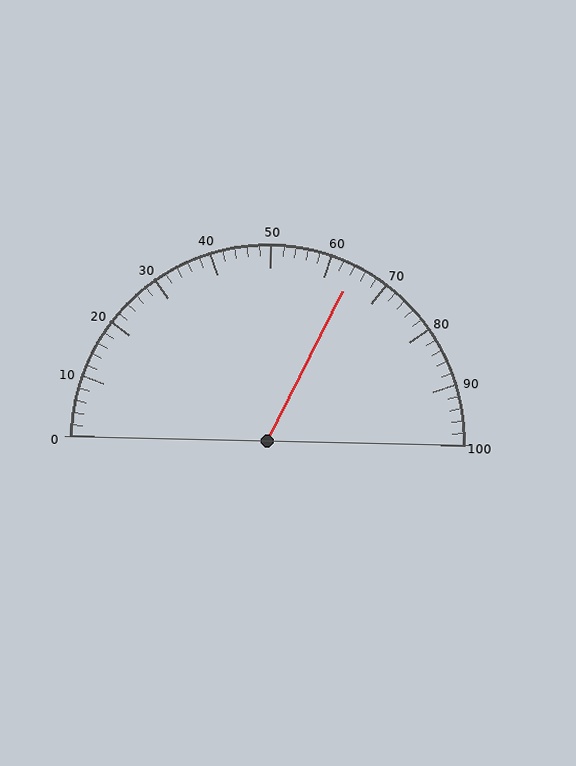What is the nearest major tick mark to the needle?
The nearest major tick mark is 60.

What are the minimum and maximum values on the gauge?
The gauge ranges from 0 to 100.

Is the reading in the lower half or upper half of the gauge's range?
The reading is in the upper half of the range (0 to 100).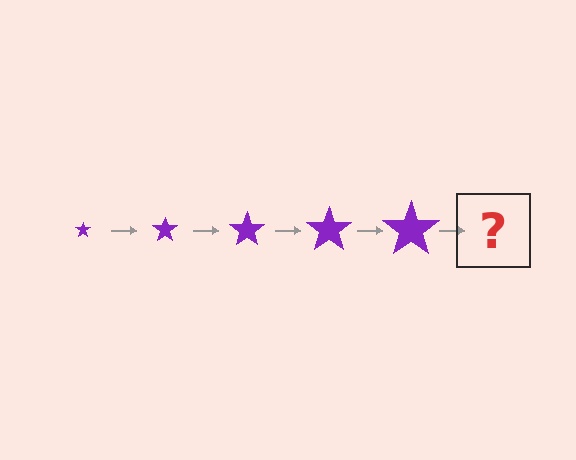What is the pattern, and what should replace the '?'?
The pattern is that the star gets progressively larger each step. The '?' should be a purple star, larger than the previous one.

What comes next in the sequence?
The next element should be a purple star, larger than the previous one.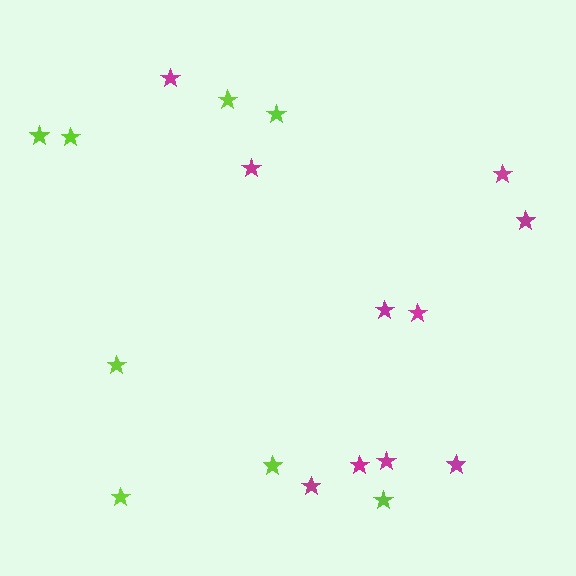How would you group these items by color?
There are 2 groups: one group of magenta stars (10) and one group of lime stars (8).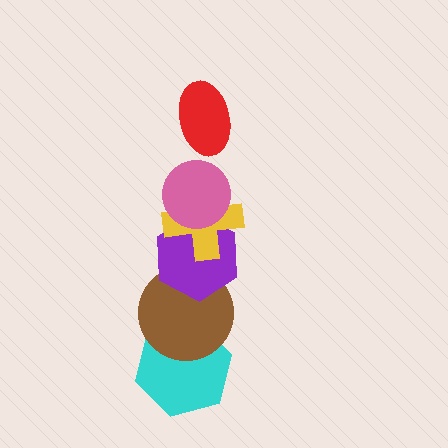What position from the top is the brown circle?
The brown circle is 5th from the top.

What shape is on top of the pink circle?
The red ellipse is on top of the pink circle.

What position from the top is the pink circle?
The pink circle is 2nd from the top.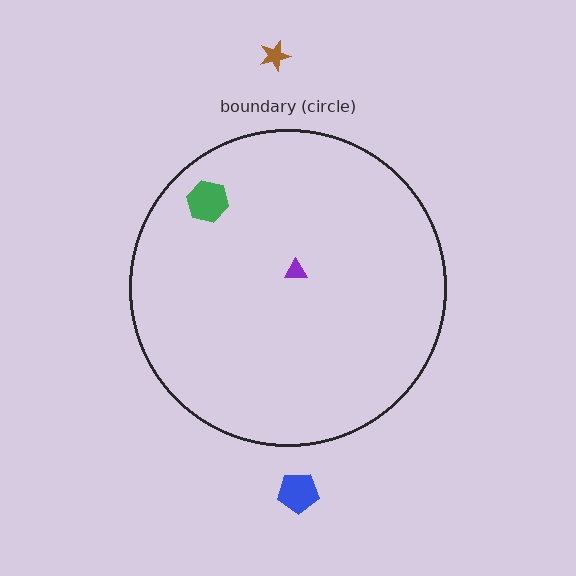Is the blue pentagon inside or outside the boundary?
Outside.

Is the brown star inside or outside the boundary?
Outside.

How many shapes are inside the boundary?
2 inside, 2 outside.